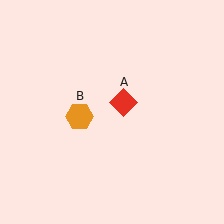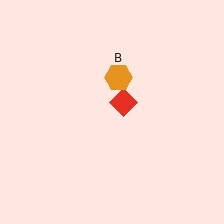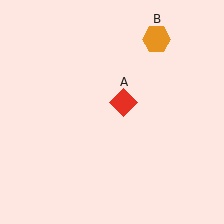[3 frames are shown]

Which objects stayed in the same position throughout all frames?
Red diamond (object A) remained stationary.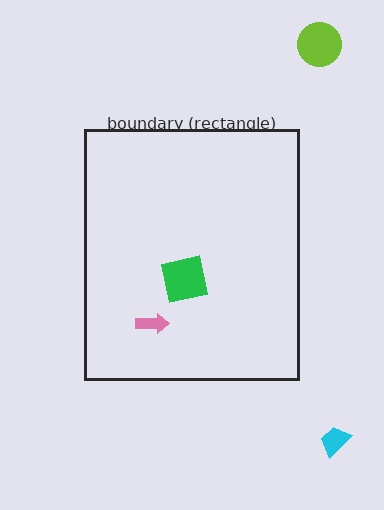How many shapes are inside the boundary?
2 inside, 2 outside.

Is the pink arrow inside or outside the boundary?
Inside.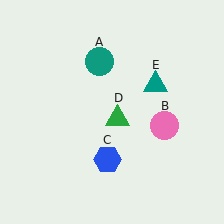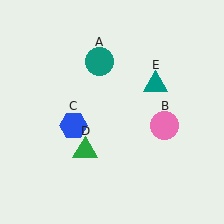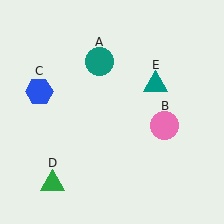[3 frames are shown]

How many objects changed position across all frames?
2 objects changed position: blue hexagon (object C), green triangle (object D).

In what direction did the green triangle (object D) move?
The green triangle (object D) moved down and to the left.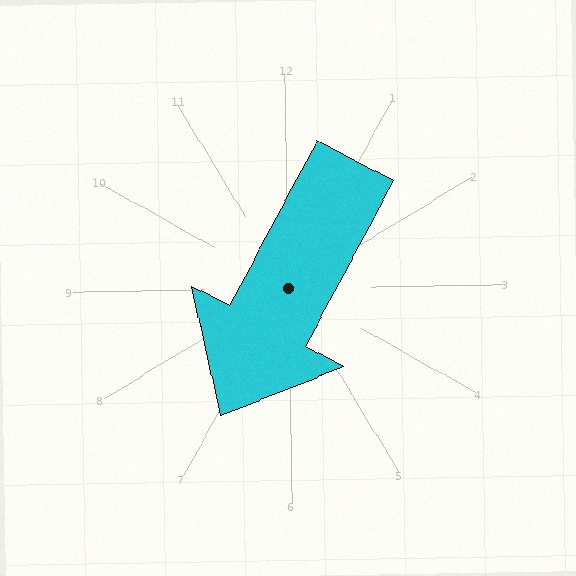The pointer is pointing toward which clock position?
Roughly 7 o'clock.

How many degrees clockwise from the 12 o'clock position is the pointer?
Approximately 209 degrees.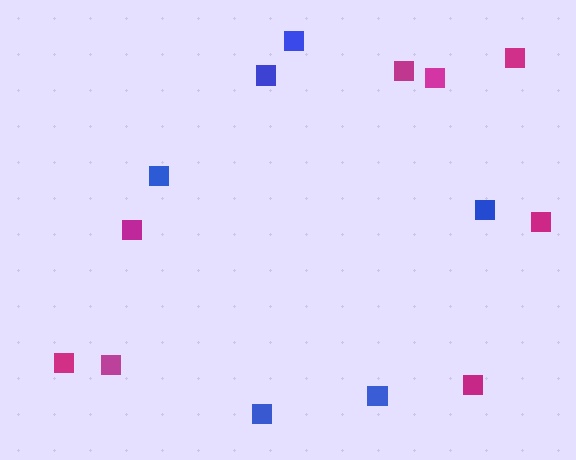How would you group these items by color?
There are 2 groups: one group of blue squares (6) and one group of magenta squares (8).